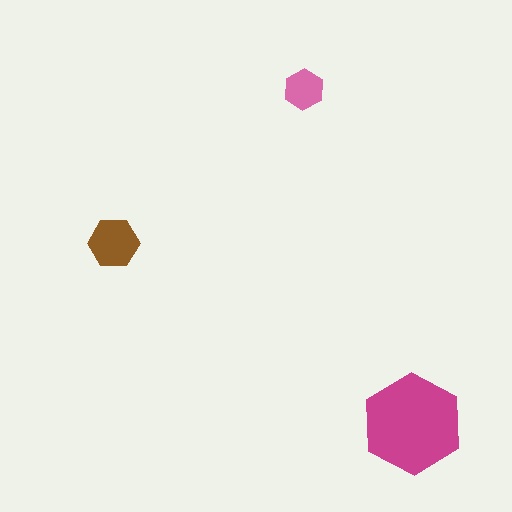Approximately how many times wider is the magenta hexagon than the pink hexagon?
About 2.5 times wider.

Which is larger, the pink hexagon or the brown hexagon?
The brown one.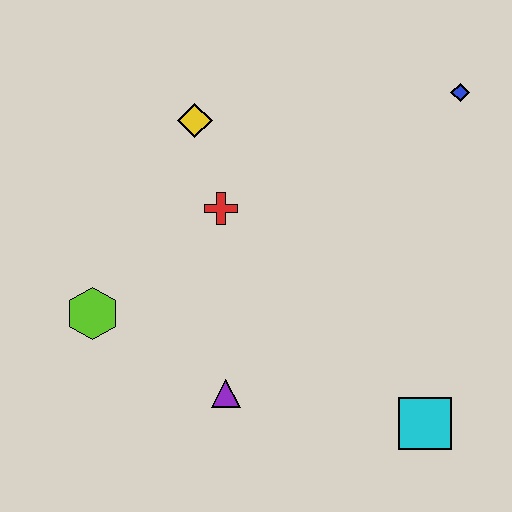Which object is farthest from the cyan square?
The yellow diamond is farthest from the cyan square.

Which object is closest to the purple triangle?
The lime hexagon is closest to the purple triangle.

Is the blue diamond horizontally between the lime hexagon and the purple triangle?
No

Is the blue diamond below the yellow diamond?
No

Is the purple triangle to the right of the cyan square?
No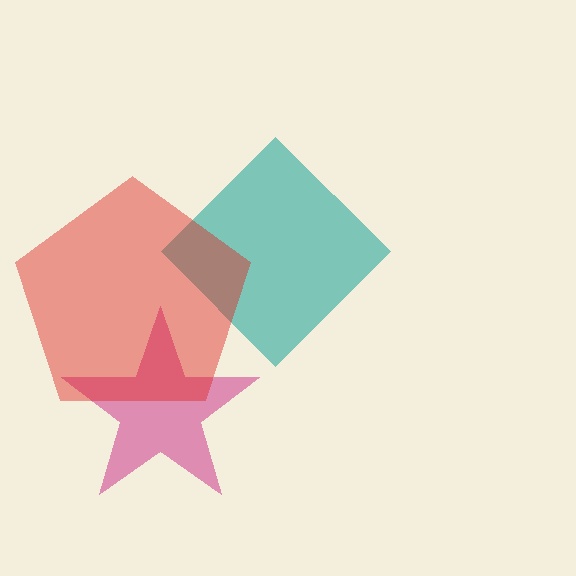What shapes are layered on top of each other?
The layered shapes are: a magenta star, a teal diamond, a red pentagon.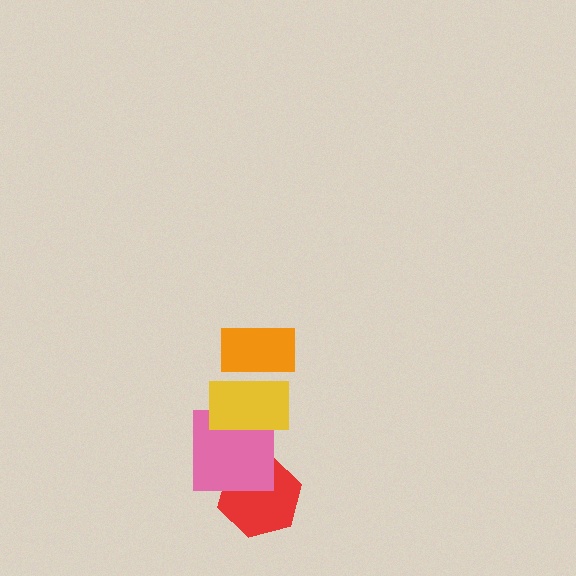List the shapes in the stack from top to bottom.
From top to bottom: the orange rectangle, the yellow rectangle, the pink square, the red hexagon.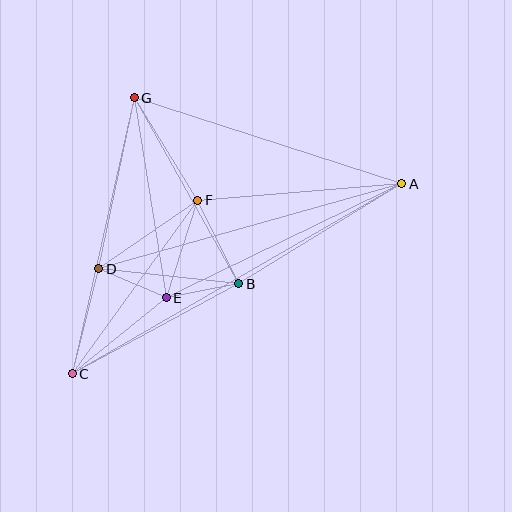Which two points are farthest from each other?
Points A and C are farthest from each other.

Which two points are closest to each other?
Points D and E are closest to each other.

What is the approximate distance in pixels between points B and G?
The distance between B and G is approximately 213 pixels.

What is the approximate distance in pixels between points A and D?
The distance between A and D is approximately 315 pixels.